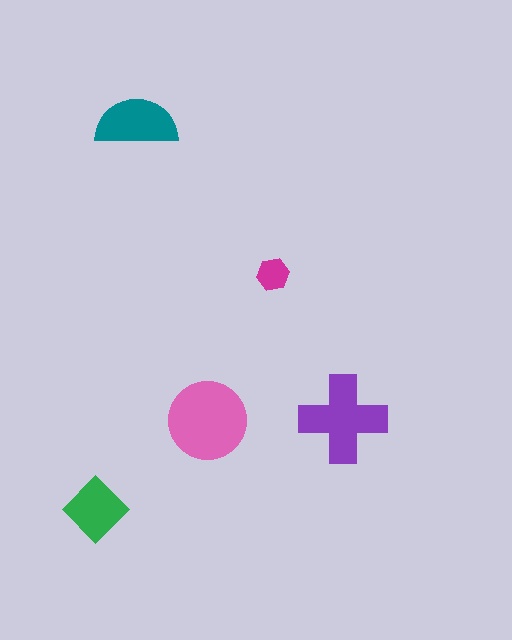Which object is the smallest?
The magenta hexagon.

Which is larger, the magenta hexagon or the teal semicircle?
The teal semicircle.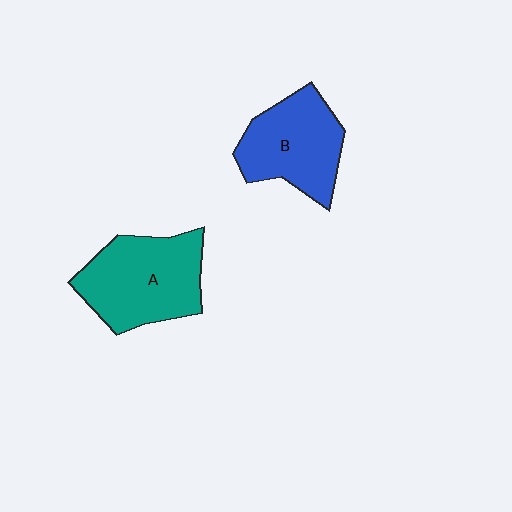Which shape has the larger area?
Shape A (teal).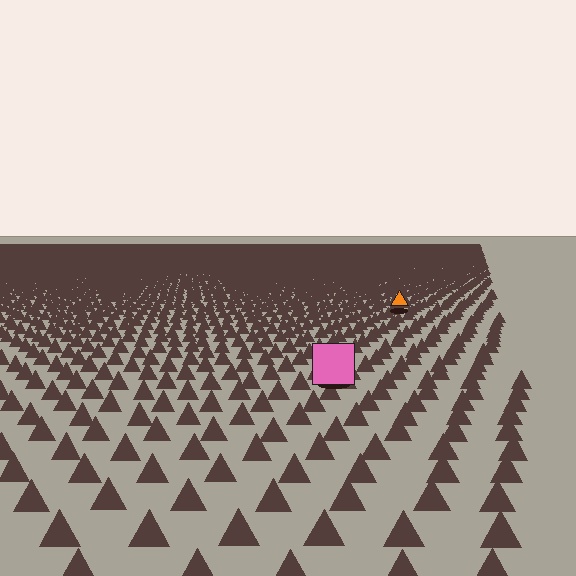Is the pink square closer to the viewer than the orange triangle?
Yes. The pink square is closer — you can tell from the texture gradient: the ground texture is coarser near it.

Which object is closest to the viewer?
The pink square is closest. The texture marks near it are larger and more spread out.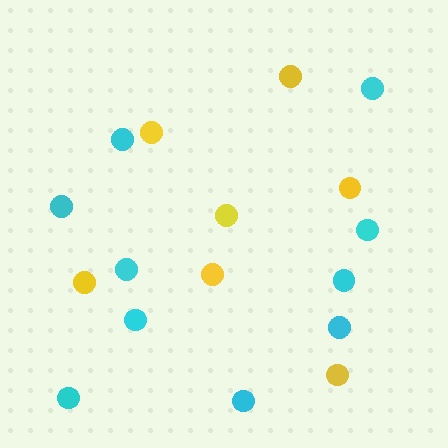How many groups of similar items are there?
There are 2 groups: one group of yellow circles (7) and one group of cyan circles (10).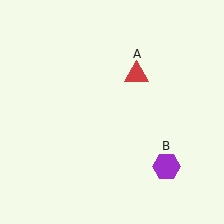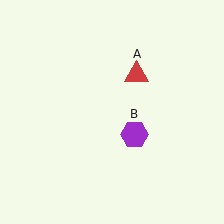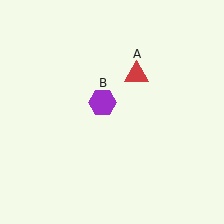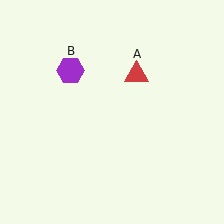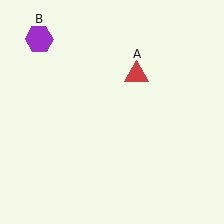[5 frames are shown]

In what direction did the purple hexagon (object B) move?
The purple hexagon (object B) moved up and to the left.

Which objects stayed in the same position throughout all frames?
Red triangle (object A) remained stationary.